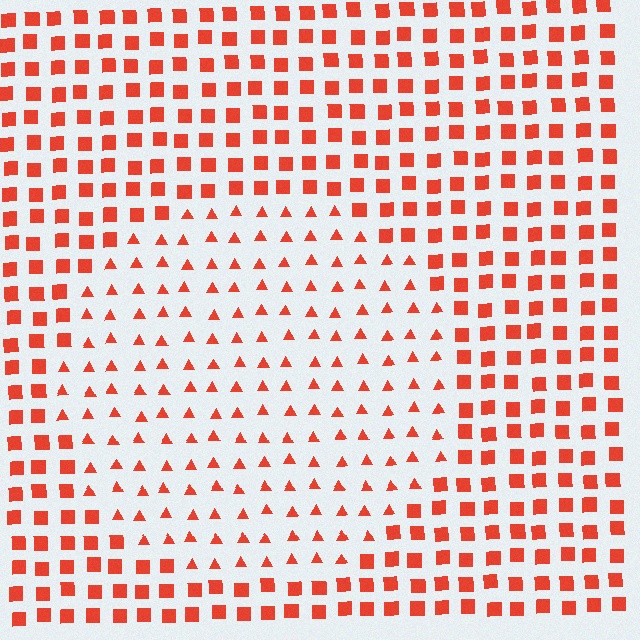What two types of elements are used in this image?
The image uses triangles inside the circle region and squares outside it.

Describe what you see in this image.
The image is filled with small red elements arranged in a uniform grid. A circle-shaped region contains triangles, while the surrounding area contains squares. The boundary is defined purely by the change in element shape.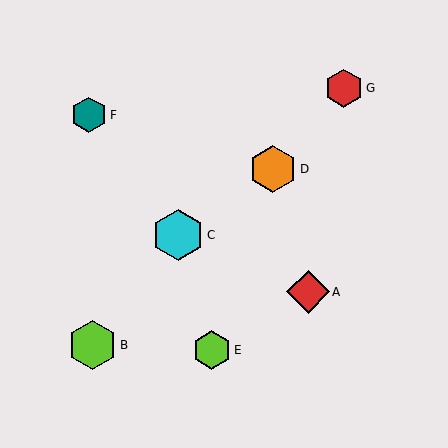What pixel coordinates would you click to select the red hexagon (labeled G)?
Click at (344, 88) to select the red hexagon G.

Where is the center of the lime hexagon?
The center of the lime hexagon is at (212, 350).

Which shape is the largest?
The cyan hexagon (labeled C) is the largest.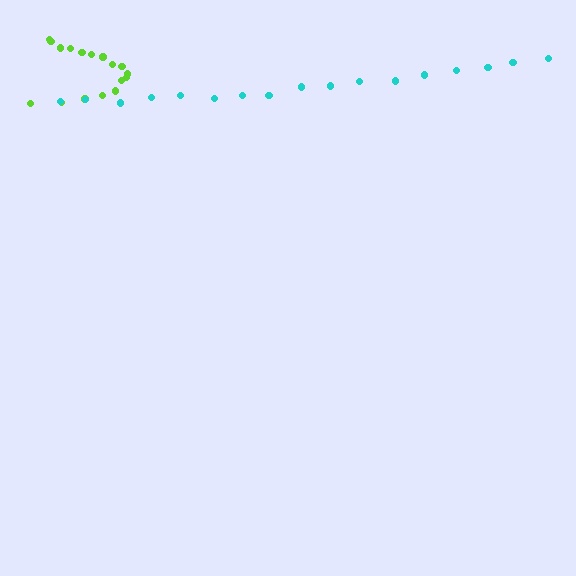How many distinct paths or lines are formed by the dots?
There are 2 distinct paths.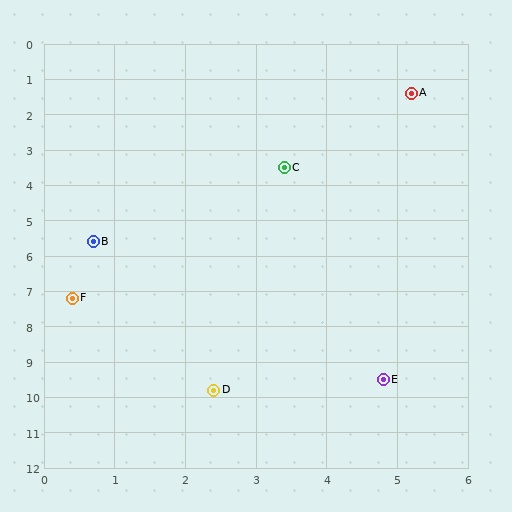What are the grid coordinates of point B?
Point B is at approximately (0.7, 5.6).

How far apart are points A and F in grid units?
Points A and F are about 7.5 grid units apart.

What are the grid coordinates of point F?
Point F is at approximately (0.4, 7.2).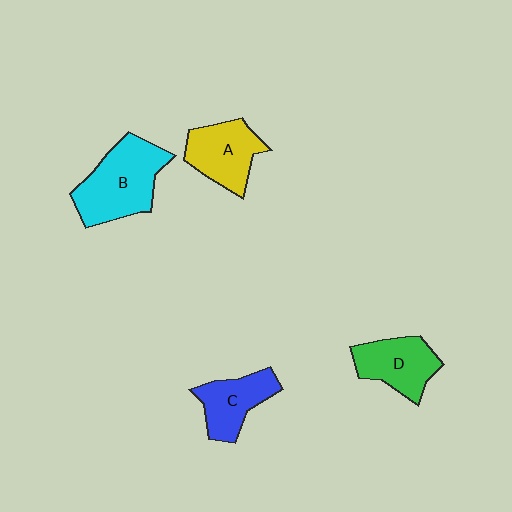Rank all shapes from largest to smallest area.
From largest to smallest: B (cyan), A (yellow), D (green), C (blue).